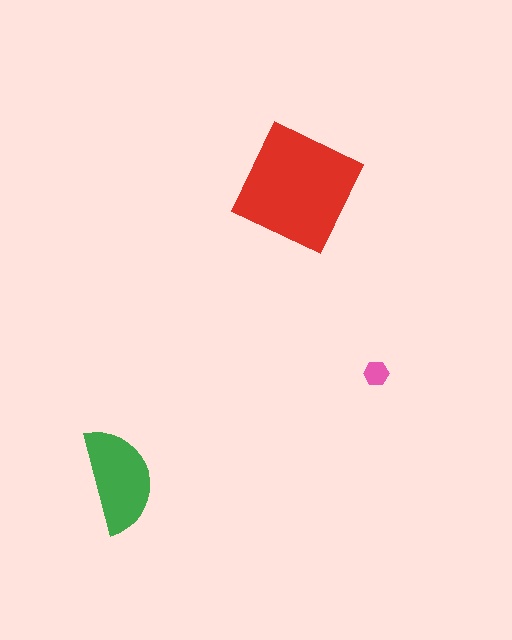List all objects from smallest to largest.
The pink hexagon, the green semicircle, the red square.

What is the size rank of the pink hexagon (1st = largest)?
3rd.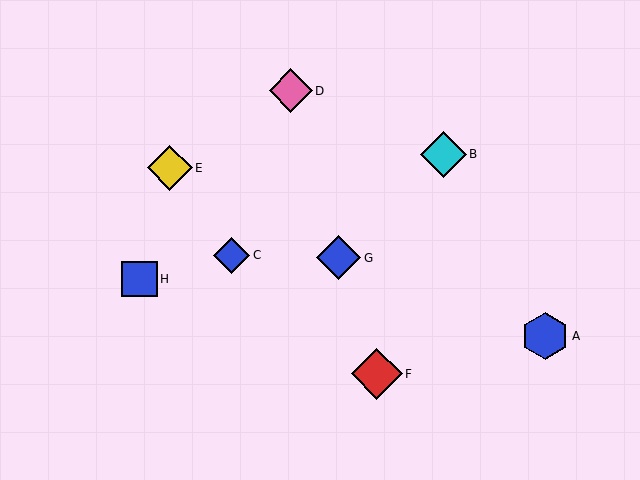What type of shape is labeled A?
Shape A is a blue hexagon.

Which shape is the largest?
The red diamond (labeled F) is the largest.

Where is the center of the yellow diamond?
The center of the yellow diamond is at (170, 168).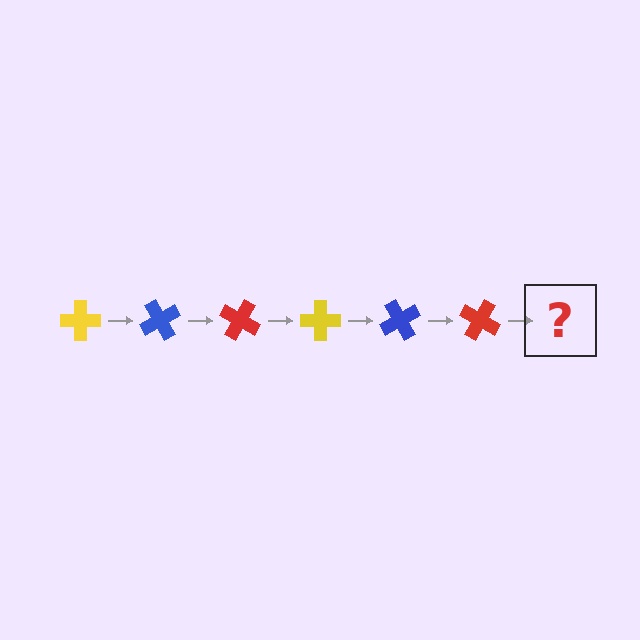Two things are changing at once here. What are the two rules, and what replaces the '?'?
The two rules are that it rotates 60 degrees each step and the color cycles through yellow, blue, and red. The '?' should be a yellow cross, rotated 360 degrees from the start.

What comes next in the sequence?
The next element should be a yellow cross, rotated 360 degrees from the start.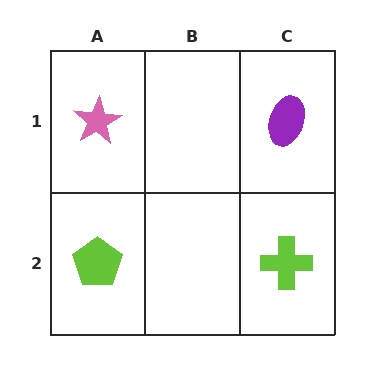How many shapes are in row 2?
2 shapes.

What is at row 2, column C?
A lime cross.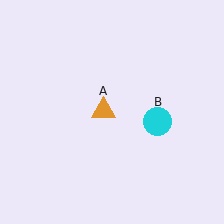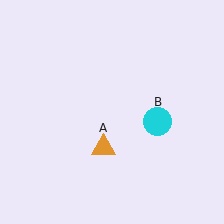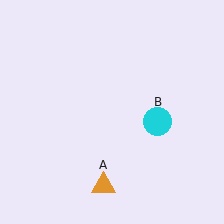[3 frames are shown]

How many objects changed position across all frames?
1 object changed position: orange triangle (object A).